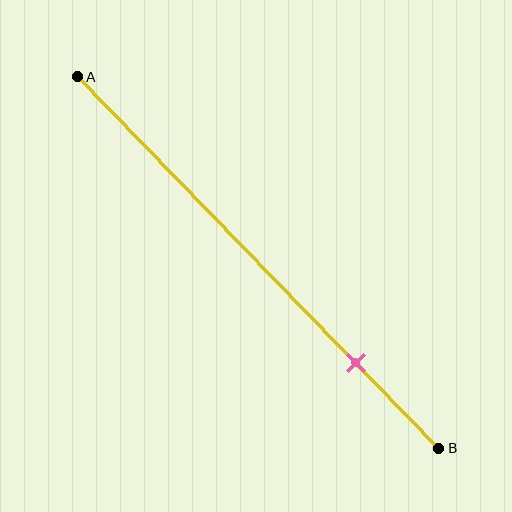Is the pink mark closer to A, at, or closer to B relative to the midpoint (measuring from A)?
The pink mark is closer to point B than the midpoint of segment AB.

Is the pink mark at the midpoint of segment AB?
No, the mark is at about 75% from A, not at the 50% midpoint.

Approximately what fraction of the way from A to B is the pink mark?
The pink mark is approximately 75% of the way from A to B.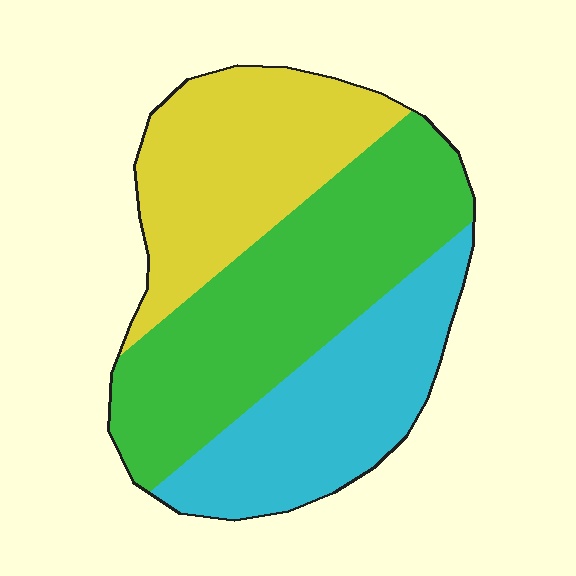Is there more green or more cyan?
Green.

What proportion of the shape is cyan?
Cyan takes up about one quarter (1/4) of the shape.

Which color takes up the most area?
Green, at roughly 40%.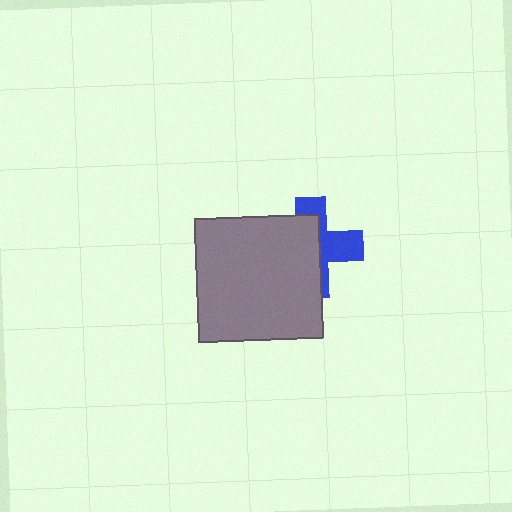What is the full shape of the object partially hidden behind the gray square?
The partially hidden object is a blue cross.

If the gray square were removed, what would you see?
You would see the complete blue cross.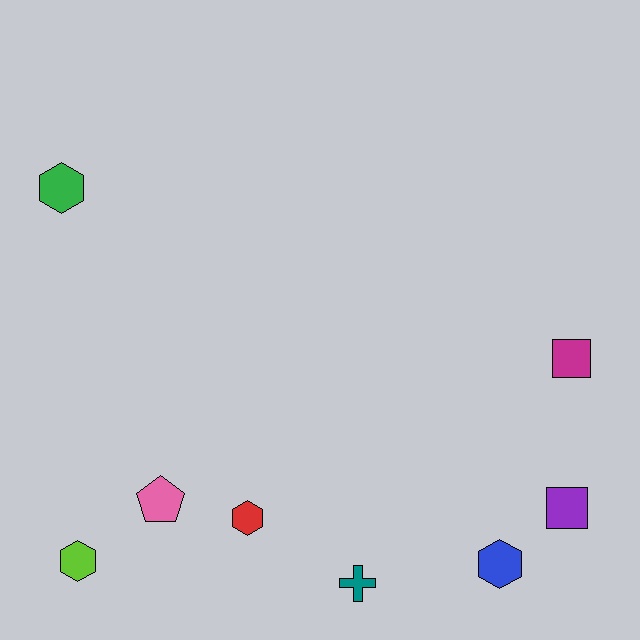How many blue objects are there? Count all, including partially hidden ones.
There is 1 blue object.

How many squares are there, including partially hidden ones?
There are 2 squares.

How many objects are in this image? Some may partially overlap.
There are 8 objects.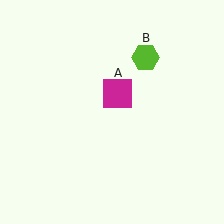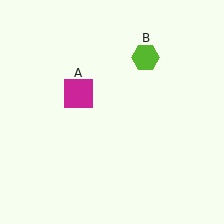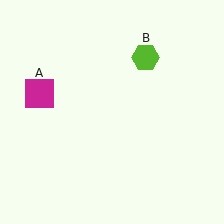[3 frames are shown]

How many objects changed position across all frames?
1 object changed position: magenta square (object A).